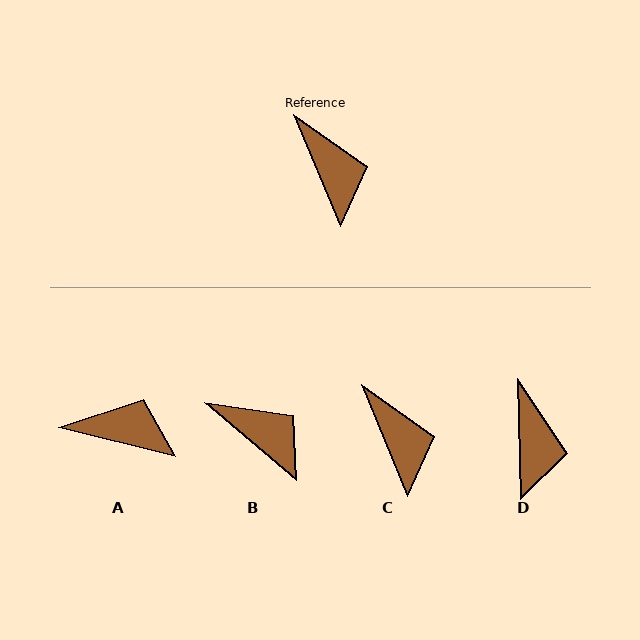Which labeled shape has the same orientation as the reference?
C.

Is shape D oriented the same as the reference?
No, it is off by about 21 degrees.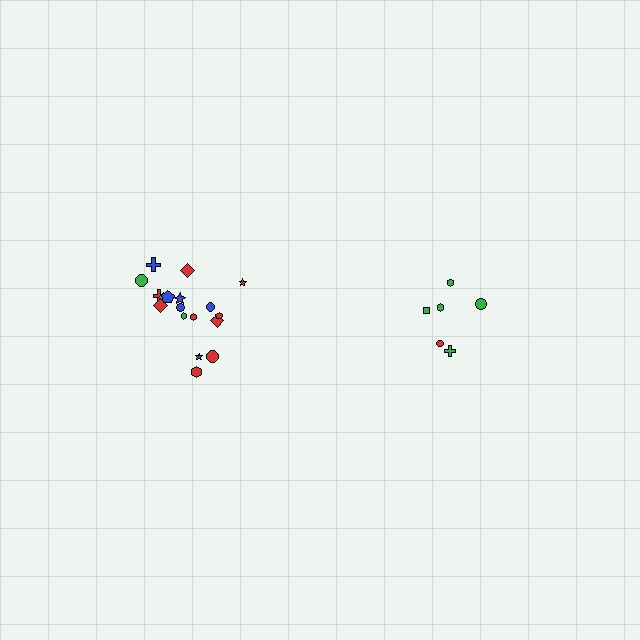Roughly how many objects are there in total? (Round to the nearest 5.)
Roughly 25 objects in total.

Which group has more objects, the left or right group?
The left group.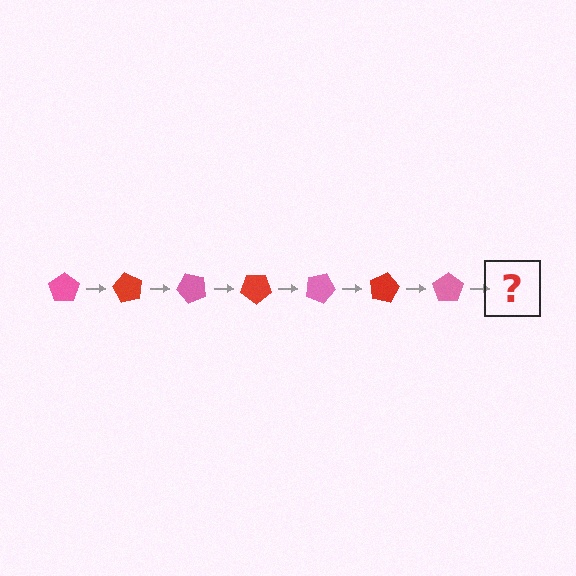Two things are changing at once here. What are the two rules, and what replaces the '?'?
The two rules are that it rotates 60 degrees each step and the color cycles through pink and red. The '?' should be a red pentagon, rotated 420 degrees from the start.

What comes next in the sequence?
The next element should be a red pentagon, rotated 420 degrees from the start.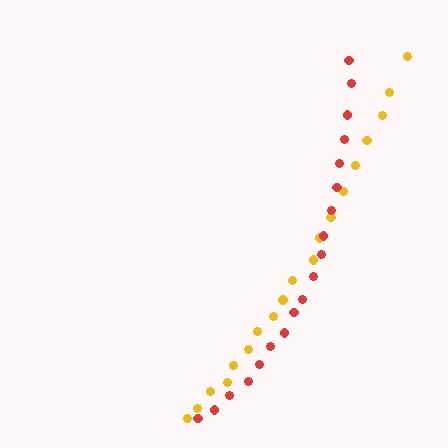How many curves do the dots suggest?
There are 2 distinct paths.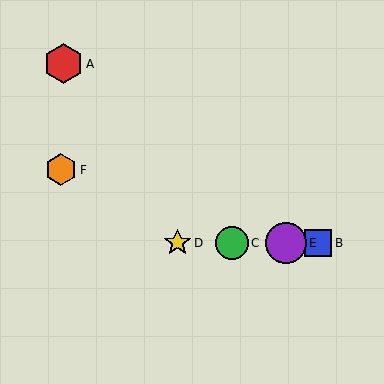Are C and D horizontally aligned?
Yes, both are at y≈243.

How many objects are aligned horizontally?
4 objects (B, C, D, E) are aligned horizontally.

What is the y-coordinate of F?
Object F is at y≈170.